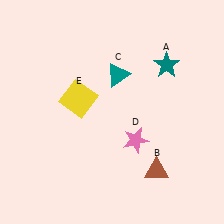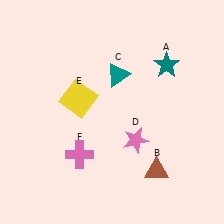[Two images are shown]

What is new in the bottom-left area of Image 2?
A pink cross (F) was added in the bottom-left area of Image 2.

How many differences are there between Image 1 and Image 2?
There is 1 difference between the two images.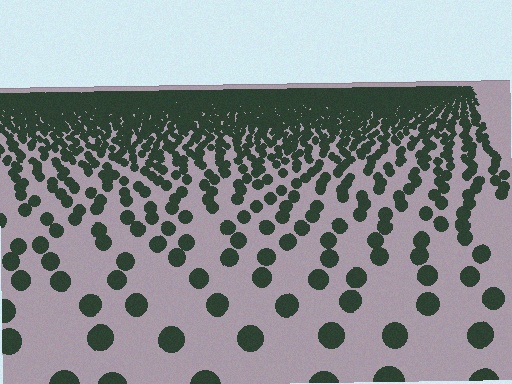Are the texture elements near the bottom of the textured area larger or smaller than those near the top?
Larger. Near the bottom, elements are closer to the viewer and appear at a bigger on-screen size.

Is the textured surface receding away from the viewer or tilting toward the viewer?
The surface is receding away from the viewer. Texture elements get smaller and denser toward the top.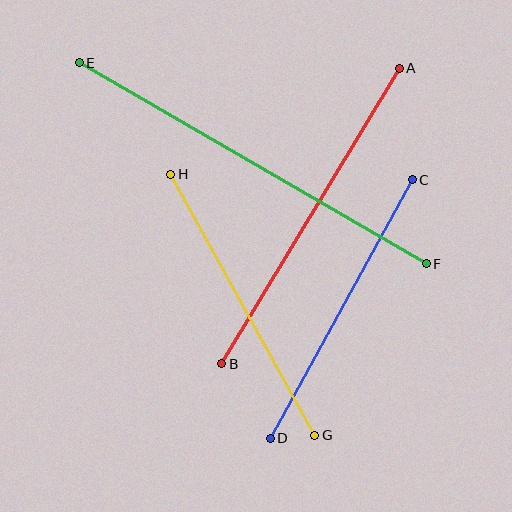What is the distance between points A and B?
The distance is approximately 345 pixels.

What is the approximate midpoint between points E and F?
The midpoint is at approximately (253, 163) pixels.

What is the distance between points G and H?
The distance is approximately 298 pixels.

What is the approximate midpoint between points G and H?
The midpoint is at approximately (243, 305) pixels.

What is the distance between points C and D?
The distance is approximately 295 pixels.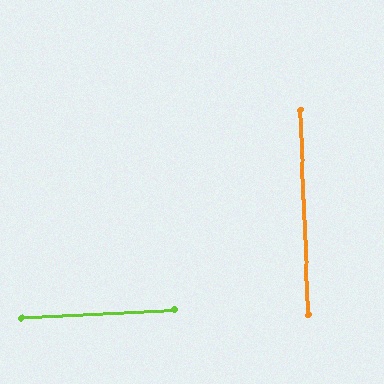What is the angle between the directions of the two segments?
Approximately 89 degrees.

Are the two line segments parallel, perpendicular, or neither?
Perpendicular — they meet at approximately 89°.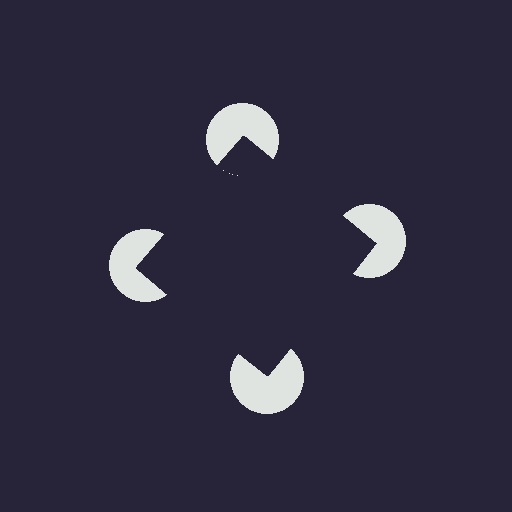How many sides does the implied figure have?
4 sides.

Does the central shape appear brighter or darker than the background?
It typically appears slightly darker than the background, even though no actual brightness change is drawn.